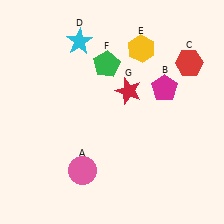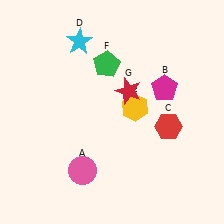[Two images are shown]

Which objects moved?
The objects that moved are: the red hexagon (C), the yellow hexagon (E).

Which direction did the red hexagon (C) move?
The red hexagon (C) moved down.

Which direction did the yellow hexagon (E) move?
The yellow hexagon (E) moved down.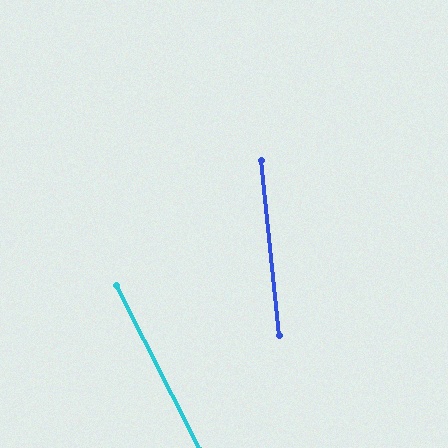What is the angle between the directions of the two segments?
Approximately 21 degrees.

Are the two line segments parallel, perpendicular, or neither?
Neither parallel nor perpendicular — they differ by about 21°.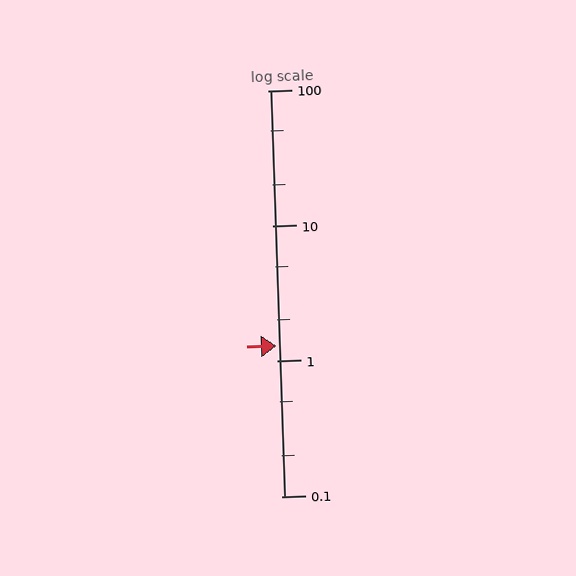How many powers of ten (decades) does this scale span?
The scale spans 3 decades, from 0.1 to 100.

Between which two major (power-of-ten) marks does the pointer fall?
The pointer is between 1 and 10.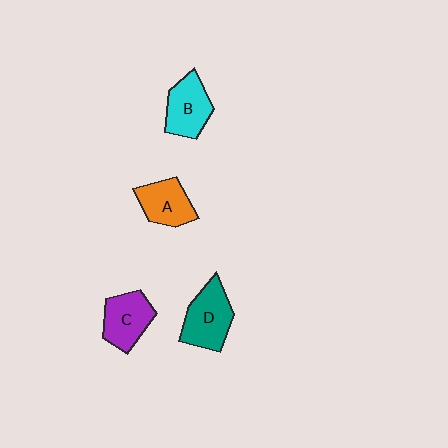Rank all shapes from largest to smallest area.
From largest to smallest: D (teal), C (purple), B (cyan), A (orange).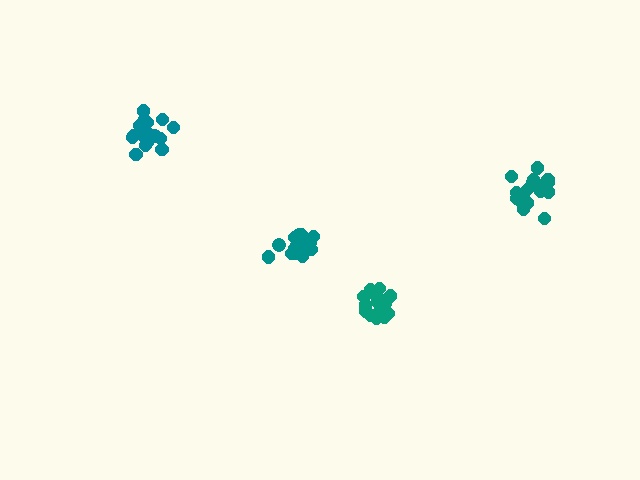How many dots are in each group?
Group 1: 20 dots, Group 2: 18 dots, Group 3: 21 dots, Group 4: 21 dots (80 total).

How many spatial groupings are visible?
There are 4 spatial groupings.